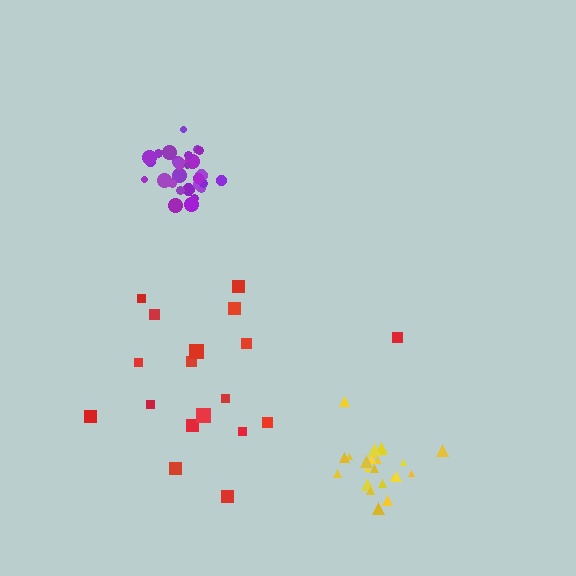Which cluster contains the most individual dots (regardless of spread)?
Purple (30).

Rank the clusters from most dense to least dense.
purple, yellow, red.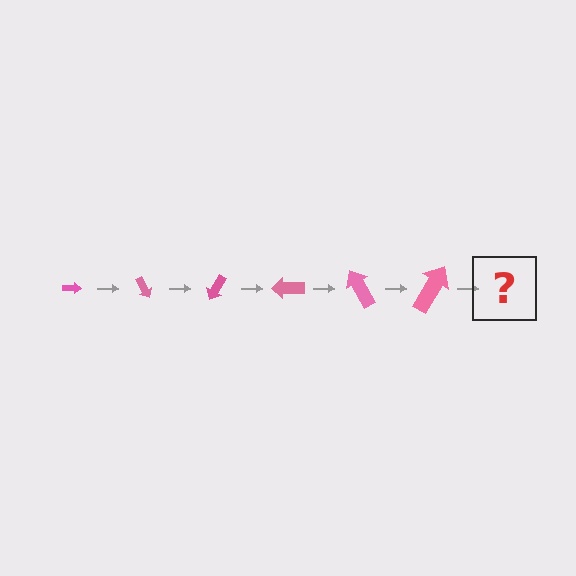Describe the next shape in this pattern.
It should be an arrow, larger than the previous one and rotated 360 degrees from the start.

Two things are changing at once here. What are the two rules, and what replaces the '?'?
The two rules are that the arrow grows larger each step and it rotates 60 degrees each step. The '?' should be an arrow, larger than the previous one and rotated 360 degrees from the start.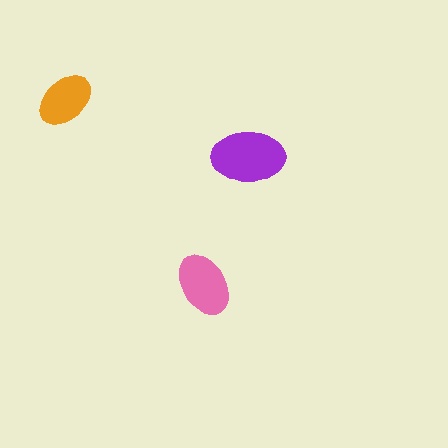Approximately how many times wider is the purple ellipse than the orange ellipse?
About 1.5 times wider.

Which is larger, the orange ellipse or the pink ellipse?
The pink one.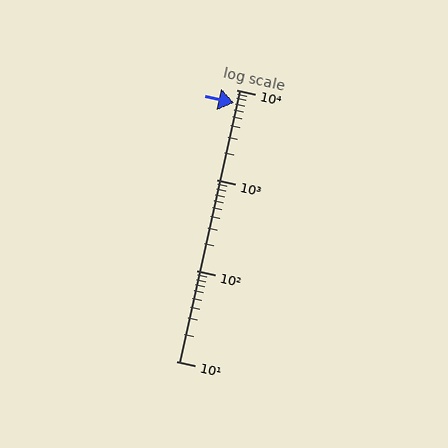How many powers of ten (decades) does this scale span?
The scale spans 3 decades, from 10 to 10000.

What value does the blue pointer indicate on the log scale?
The pointer indicates approximately 7100.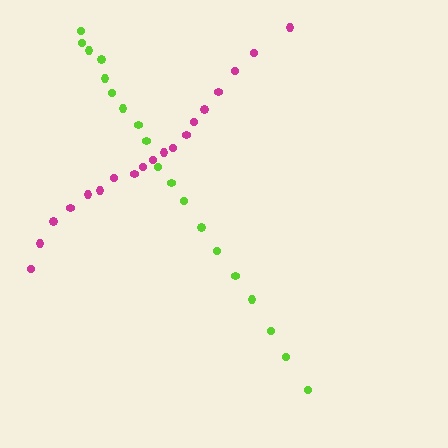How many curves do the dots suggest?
There are 2 distinct paths.